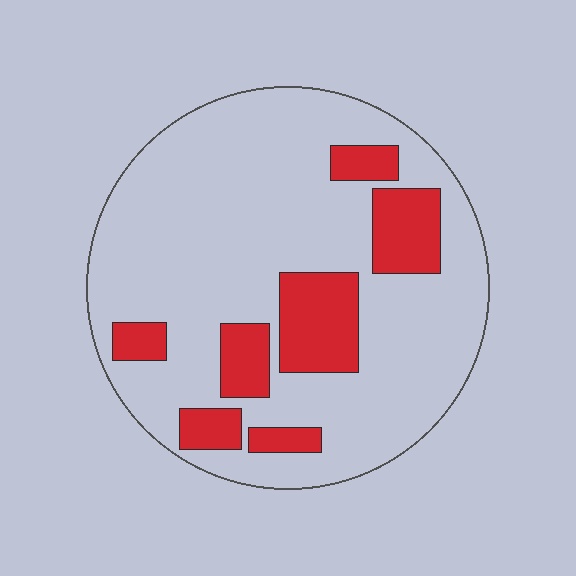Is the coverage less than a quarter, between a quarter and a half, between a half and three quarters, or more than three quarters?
Less than a quarter.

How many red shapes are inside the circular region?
7.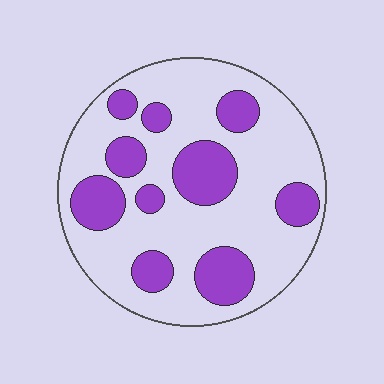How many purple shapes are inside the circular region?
10.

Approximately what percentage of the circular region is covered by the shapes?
Approximately 30%.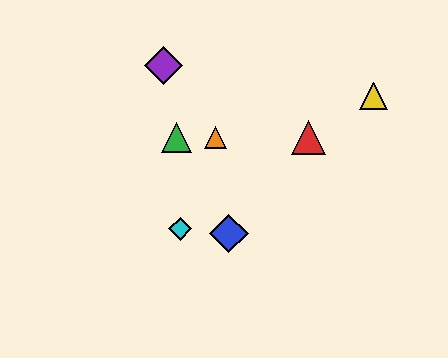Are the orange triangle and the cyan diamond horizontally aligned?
No, the orange triangle is at y≈137 and the cyan diamond is at y≈229.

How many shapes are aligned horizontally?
3 shapes (the red triangle, the green triangle, the orange triangle) are aligned horizontally.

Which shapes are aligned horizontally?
The red triangle, the green triangle, the orange triangle are aligned horizontally.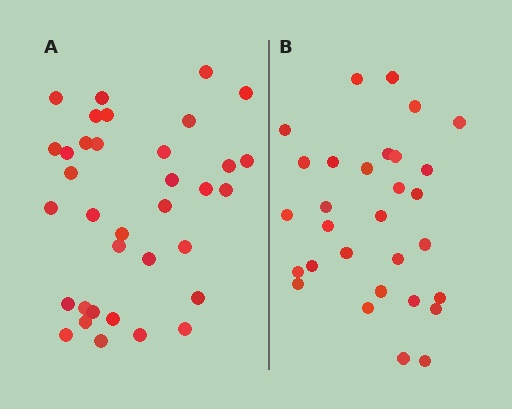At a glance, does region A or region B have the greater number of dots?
Region A (the left region) has more dots.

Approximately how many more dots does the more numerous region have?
Region A has about 5 more dots than region B.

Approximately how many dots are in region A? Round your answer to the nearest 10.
About 40 dots. (The exact count is 35, which rounds to 40.)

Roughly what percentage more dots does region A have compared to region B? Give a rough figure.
About 15% more.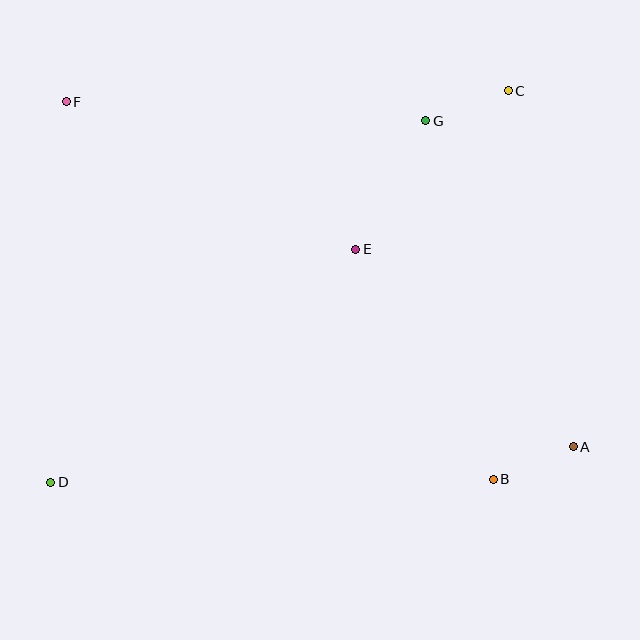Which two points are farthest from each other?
Points A and F are farthest from each other.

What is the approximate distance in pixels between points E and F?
The distance between E and F is approximately 325 pixels.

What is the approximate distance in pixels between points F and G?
The distance between F and G is approximately 360 pixels.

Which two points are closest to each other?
Points A and B are closest to each other.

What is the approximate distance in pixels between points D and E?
The distance between D and E is approximately 384 pixels.